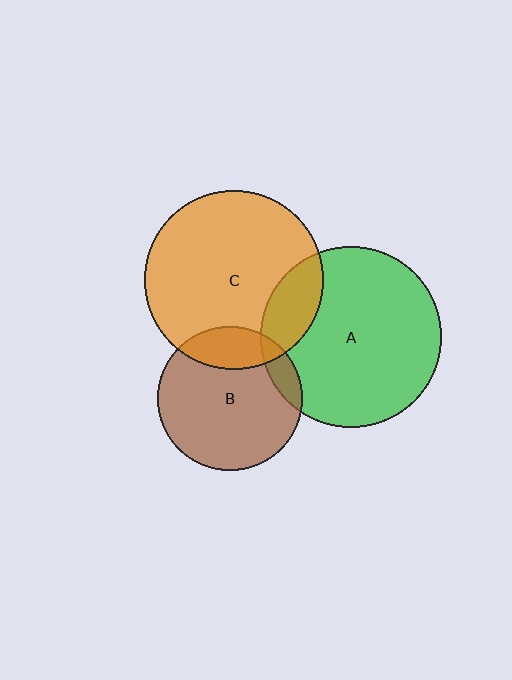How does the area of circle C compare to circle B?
Approximately 1.5 times.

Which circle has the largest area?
Circle A (green).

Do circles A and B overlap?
Yes.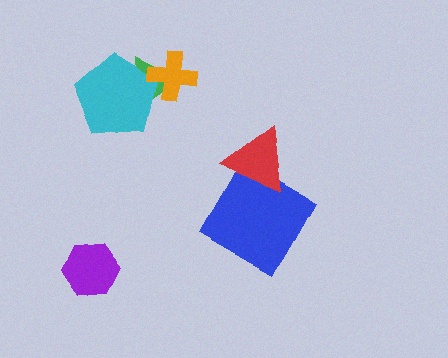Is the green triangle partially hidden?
Yes, it is partially covered by another shape.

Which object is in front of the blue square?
The red triangle is in front of the blue square.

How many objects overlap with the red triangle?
1 object overlaps with the red triangle.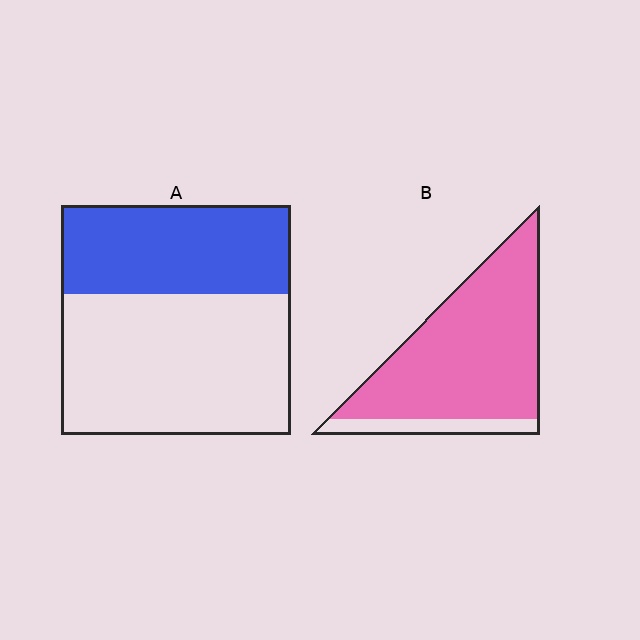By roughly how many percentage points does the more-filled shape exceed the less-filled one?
By roughly 50 percentage points (B over A).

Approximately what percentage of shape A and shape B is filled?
A is approximately 40% and B is approximately 85%.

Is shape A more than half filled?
No.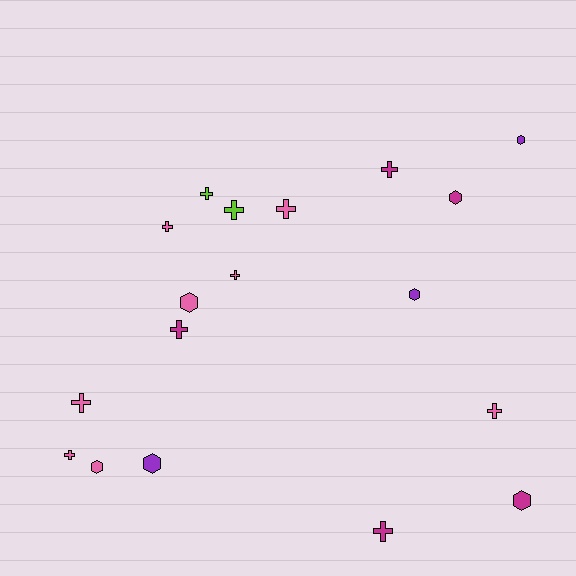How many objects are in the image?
There are 18 objects.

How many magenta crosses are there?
There are 3 magenta crosses.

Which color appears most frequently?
Pink, with 8 objects.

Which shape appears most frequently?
Cross, with 11 objects.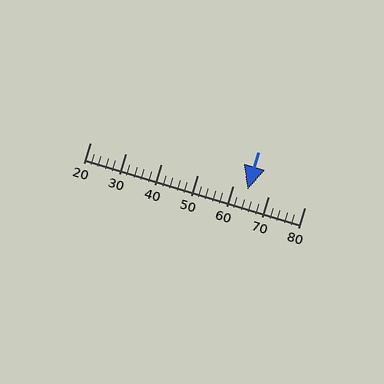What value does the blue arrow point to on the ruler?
The blue arrow points to approximately 64.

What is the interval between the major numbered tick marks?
The major tick marks are spaced 10 units apart.